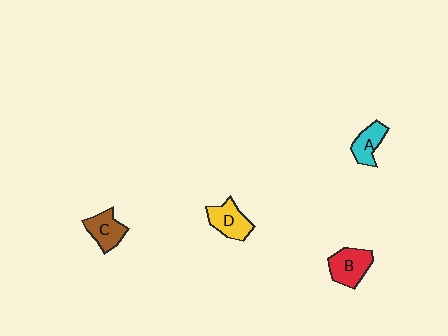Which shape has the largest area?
Shape B (red).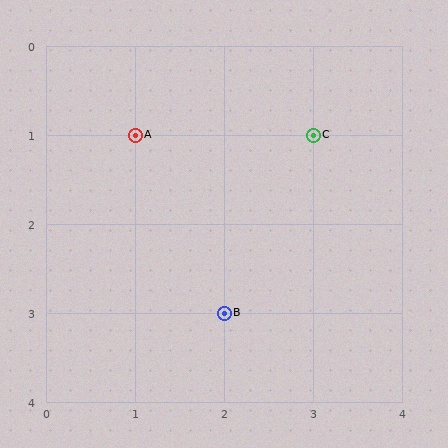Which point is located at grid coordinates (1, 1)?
Point A is at (1, 1).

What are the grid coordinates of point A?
Point A is at grid coordinates (1, 1).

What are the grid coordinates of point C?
Point C is at grid coordinates (3, 1).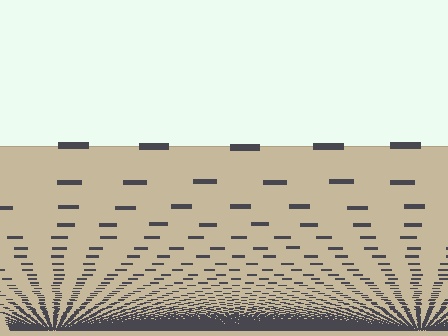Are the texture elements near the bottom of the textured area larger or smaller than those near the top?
Smaller. The gradient is inverted — elements near the bottom are smaller and denser.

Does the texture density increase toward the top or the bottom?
Density increases toward the bottom.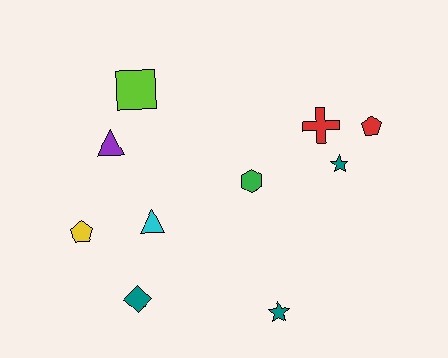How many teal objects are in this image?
There are 3 teal objects.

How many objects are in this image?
There are 10 objects.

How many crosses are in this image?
There is 1 cross.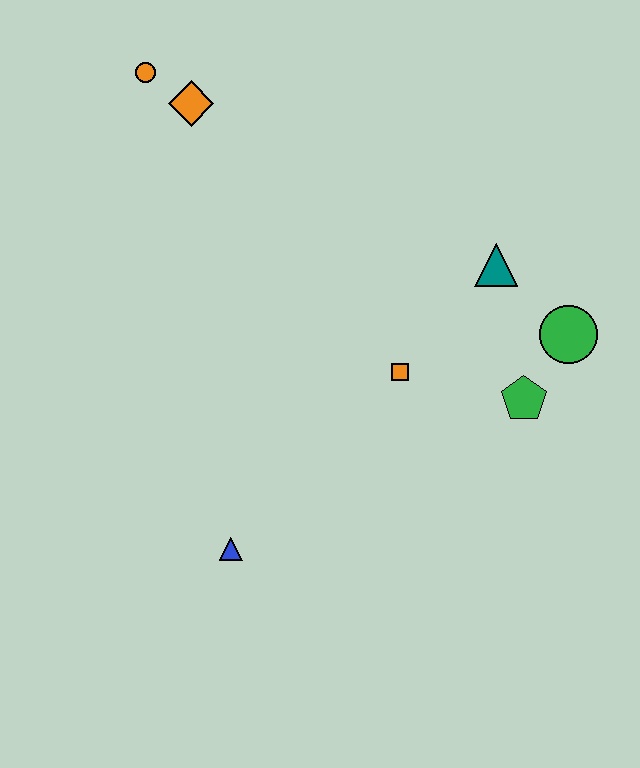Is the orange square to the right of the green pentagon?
No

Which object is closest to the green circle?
The green pentagon is closest to the green circle.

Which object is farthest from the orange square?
The orange circle is farthest from the orange square.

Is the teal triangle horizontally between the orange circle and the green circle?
Yes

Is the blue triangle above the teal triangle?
No